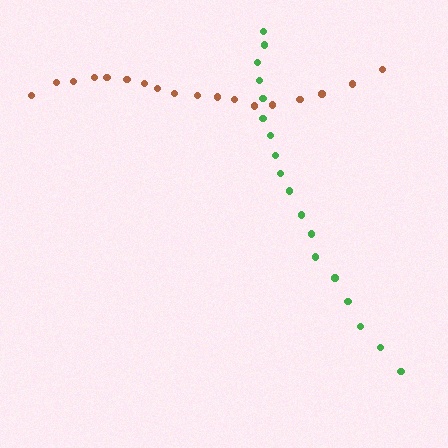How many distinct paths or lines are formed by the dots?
There are 2 distinct paths.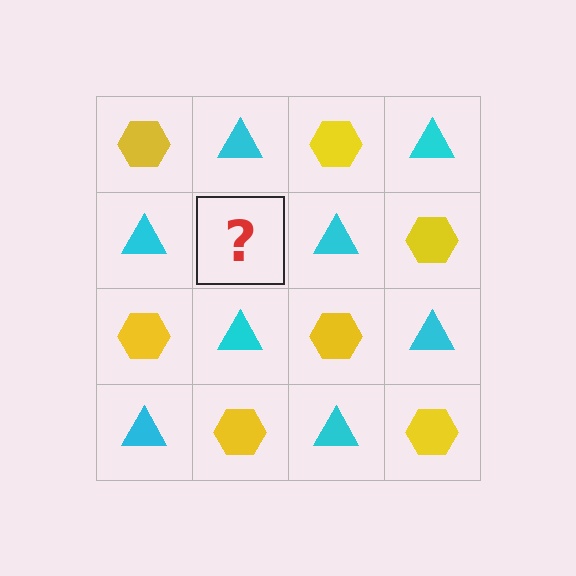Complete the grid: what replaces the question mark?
The question mark should be replaced with a yellow hexagon.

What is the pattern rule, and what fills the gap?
The rule is that it alternates yellow hexagon and cyan triangle in a checkerboard pattern. The gap should be filled with a yellow hexagon.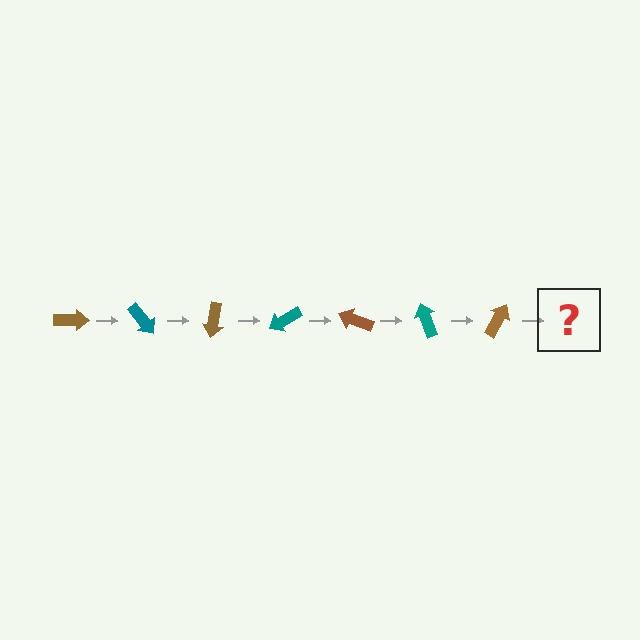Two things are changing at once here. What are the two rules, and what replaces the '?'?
The two rules are that it rotates 50 degrees each step and the color cycles through brown and teal. The '?' should be a teal arrow, rotated 350 degrees from the start.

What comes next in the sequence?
The next element should be a teal arrow, rotated 350 degrees from the start.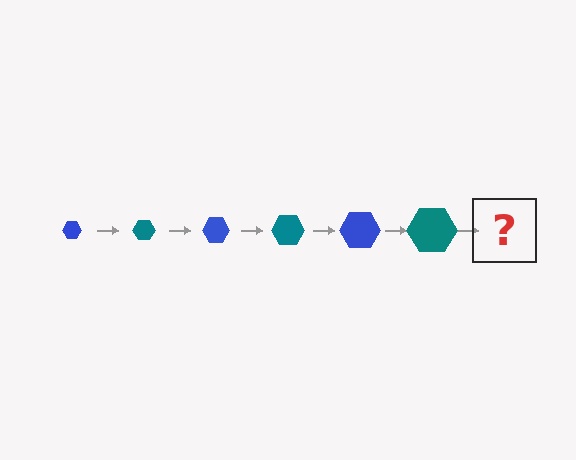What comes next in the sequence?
The next element should be a blue hexagon, larger than the previous one.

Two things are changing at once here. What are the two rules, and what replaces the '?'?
The two rules are that the hexagon grows larger each step and the color cycles through blue and teal. The '?' should be a blue hexagon, larger than the previous one.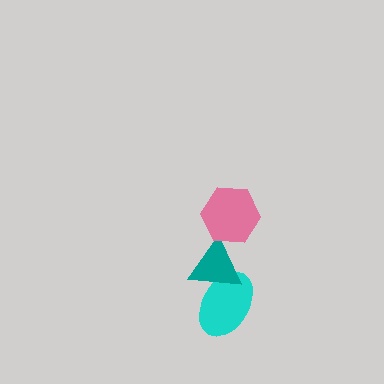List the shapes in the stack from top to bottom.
From top to bottom: the pink hexagon, the teal triangle, the cyan ellipse.